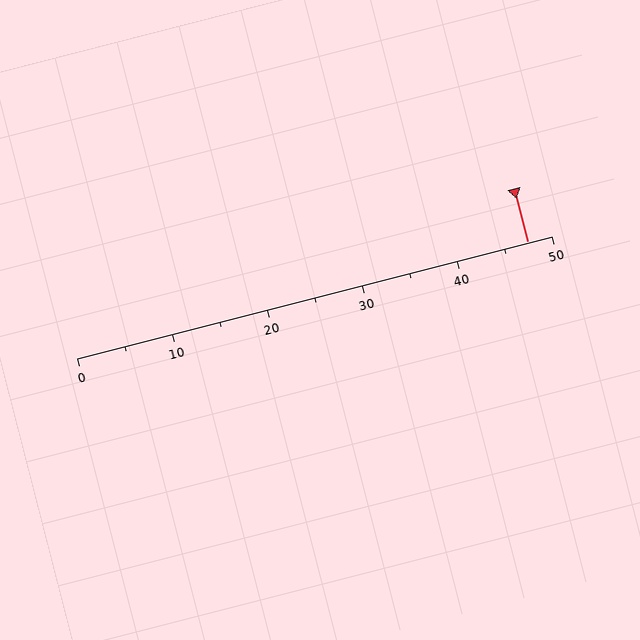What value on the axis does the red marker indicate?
The marker indicates approximately 47.5.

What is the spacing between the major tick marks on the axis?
The major ticks are spaced 10 apart.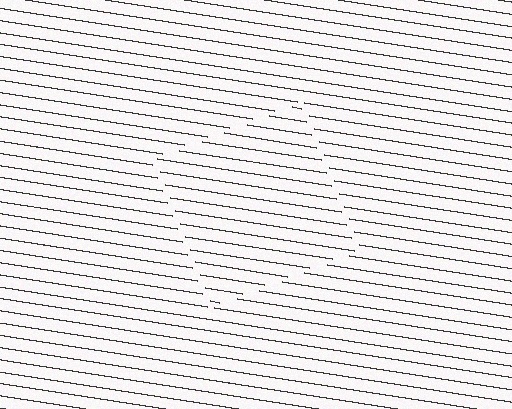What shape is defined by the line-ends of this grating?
An illusory square. The interior of the shape contains the same grating, shifted by half a period — the contour is defined by the phase discontinuity where line-ends from the inner and outer gratings abut.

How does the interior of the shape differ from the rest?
The interior of the shape contains the same grating, shifted by half a period — the contour is defined by the phase discontinuity where line-ends from the inner and outer gratings abut.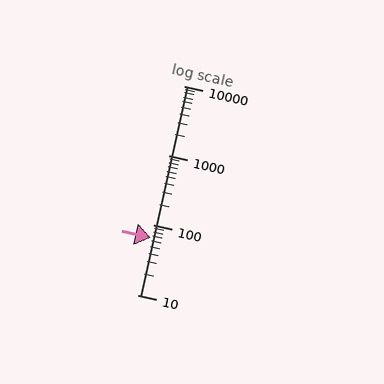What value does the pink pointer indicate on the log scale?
The pointer indicates approximately 66.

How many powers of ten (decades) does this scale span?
The scale spans 3 decades, from 10 to 10000.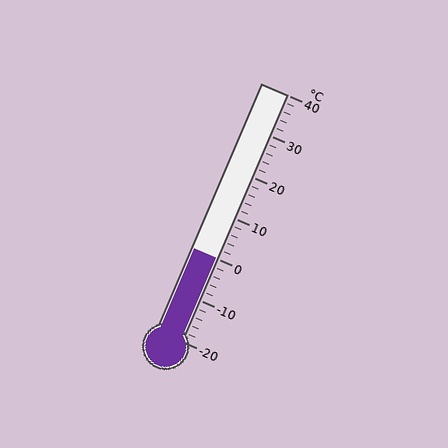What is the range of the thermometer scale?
The thermometer scale ranges from -20°C to 40°C.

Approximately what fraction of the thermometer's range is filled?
The thermometer is filled to approximately 35% of its range.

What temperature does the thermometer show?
The thermometer shows approximately 0°C.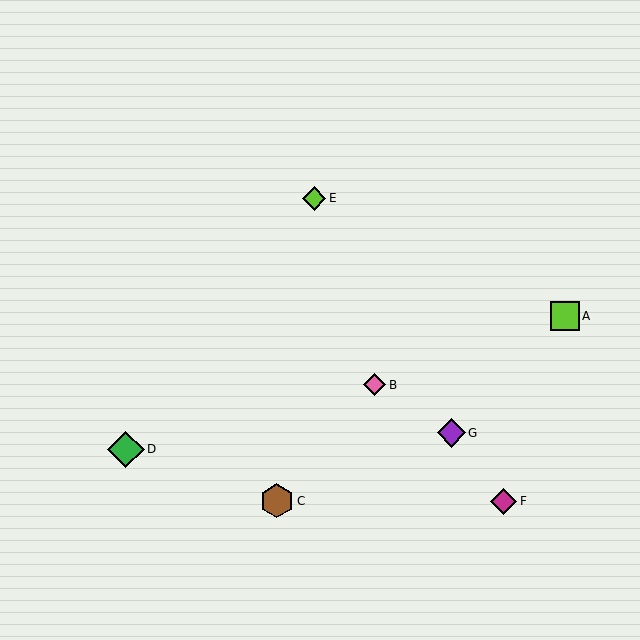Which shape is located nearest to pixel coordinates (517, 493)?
The magenta diamond (labeled F) at (504, 501) is nearest to that location.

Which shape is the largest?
The green diamond (labeled D) is the largest.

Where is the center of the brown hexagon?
The center of the brown hexagon is at (277, 501).